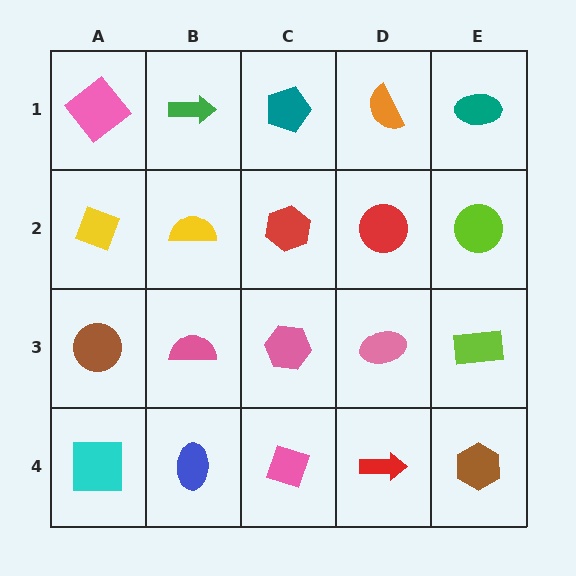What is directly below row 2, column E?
A lime rectangle.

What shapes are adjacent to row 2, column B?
A green arrow (row 1, column B), a pink semicircle (row 3, column B), a yellow diamond (row 2, column A), a red hexagon (row 2, column C).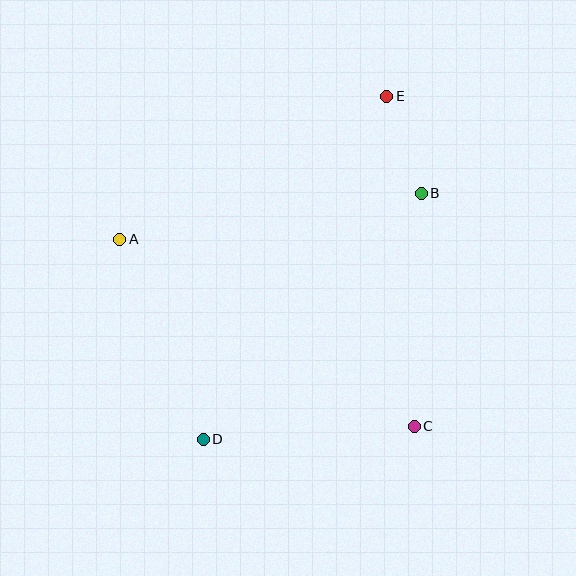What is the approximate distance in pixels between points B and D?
The distance between B and D is approximately 329 pixels.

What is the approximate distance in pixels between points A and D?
The distance between A and D is approximately 217 pixels.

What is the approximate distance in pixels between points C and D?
The distance between C and D is approximately 212 pixels.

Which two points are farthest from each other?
Points D and E are farthest from each other.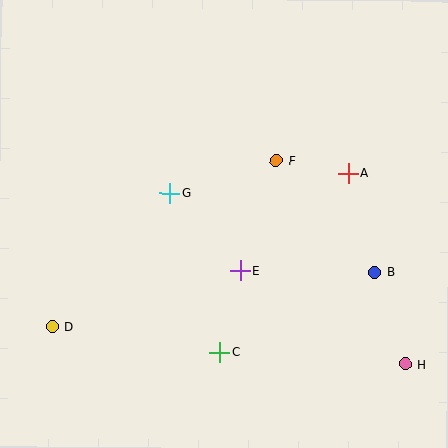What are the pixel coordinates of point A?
Point A is at (348, 173).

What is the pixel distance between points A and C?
The distance between A and C is 220 pixels.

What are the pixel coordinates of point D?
Point D is at (52, 326).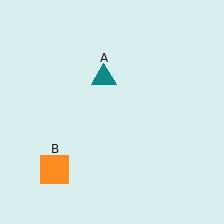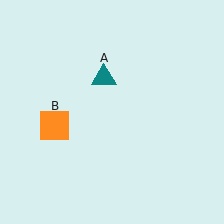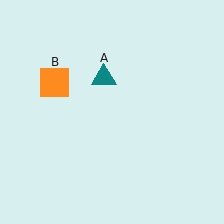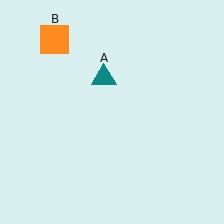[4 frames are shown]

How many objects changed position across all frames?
1 object changed position: orange square (object B).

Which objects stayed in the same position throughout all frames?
Teal triangle (object A) remained stationary.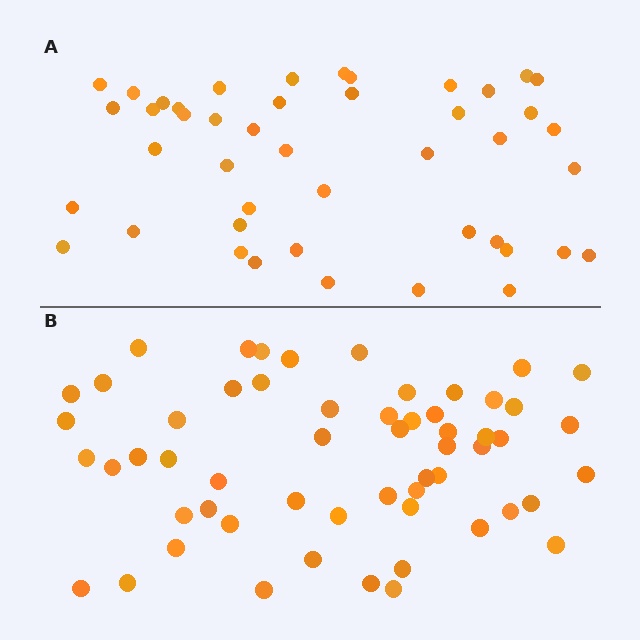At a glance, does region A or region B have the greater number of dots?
Region B (the bottom region) has more dots.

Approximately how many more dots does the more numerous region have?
Region B has roughly 12 or so more dots than region A.